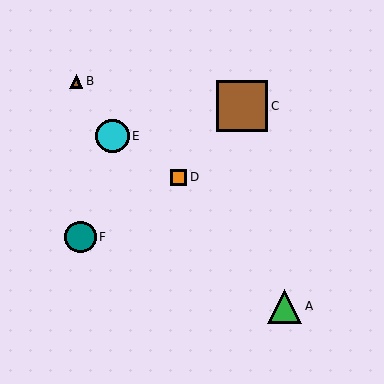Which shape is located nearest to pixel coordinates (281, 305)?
The green triangle (labeled A) at (285, 306) is nearest to that location.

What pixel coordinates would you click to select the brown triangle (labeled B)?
Click at (76, 81) to select the brown triangle B.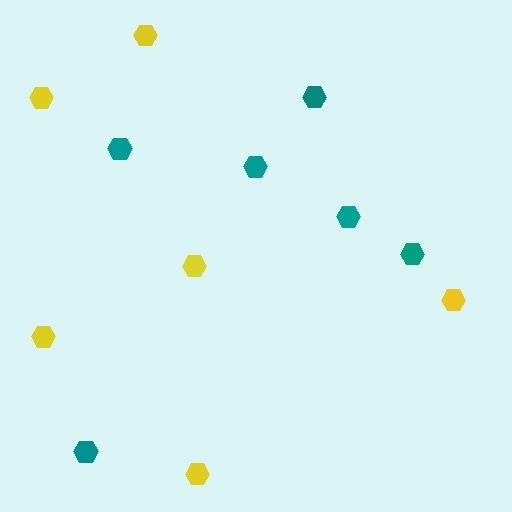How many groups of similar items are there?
There are 2 groups: one group of teal hexagons (6) and one group of yellow hexagons (6).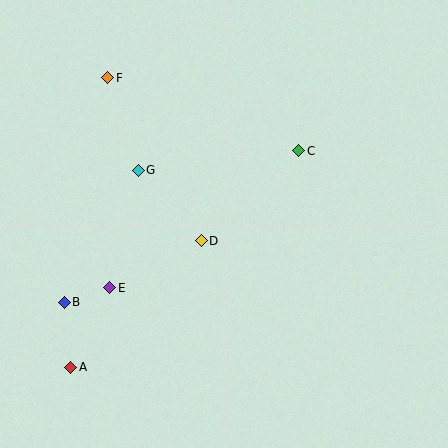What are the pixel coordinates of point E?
Point E is at (110, 288).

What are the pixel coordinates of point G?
Point G is at (138, 170).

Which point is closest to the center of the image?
Point D at (201, 241) is closest to the center.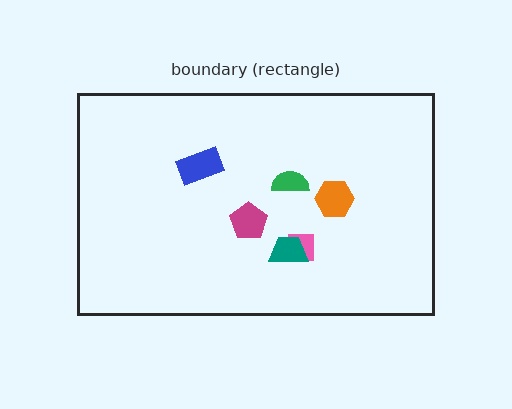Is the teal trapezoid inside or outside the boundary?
Inside.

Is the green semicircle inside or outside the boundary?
Inside.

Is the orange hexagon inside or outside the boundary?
Inside.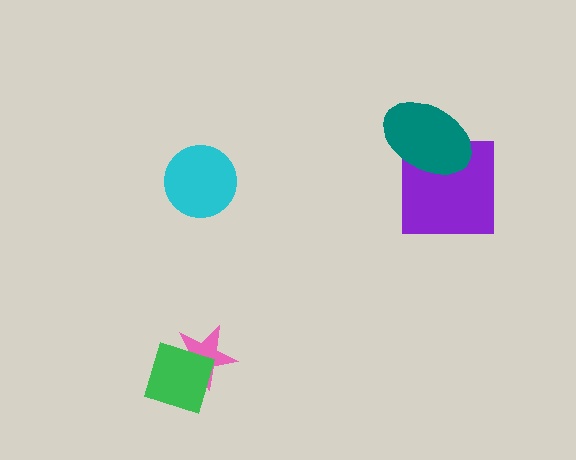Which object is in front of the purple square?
The teal ellipse is in front of the purple square.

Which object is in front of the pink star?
The green square is in front of the pink star.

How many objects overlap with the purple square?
1 object overlaps with the purple square.